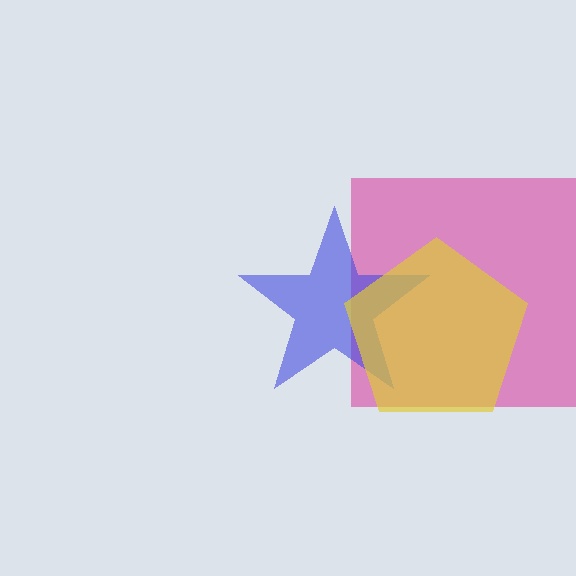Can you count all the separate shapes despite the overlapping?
Yes, there are 3 separate shapes.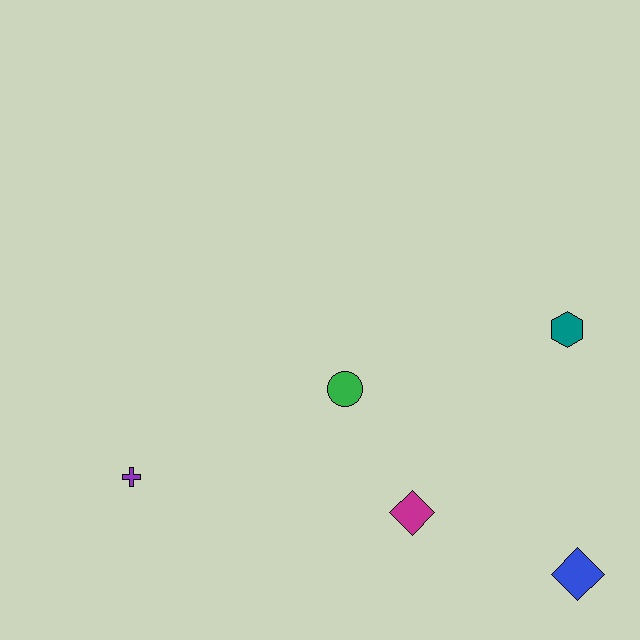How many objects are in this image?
There are 5 objects.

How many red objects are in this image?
There are no red objects.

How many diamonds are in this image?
There are 2 diamonds.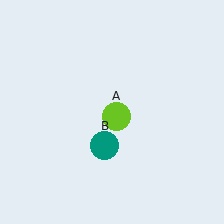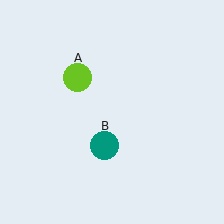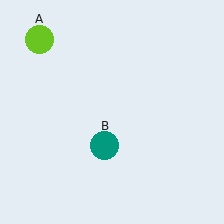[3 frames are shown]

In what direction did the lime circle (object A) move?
The lime circle (object A) moved up and to the left.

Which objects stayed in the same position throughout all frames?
Teal circle (object B) remained stationary.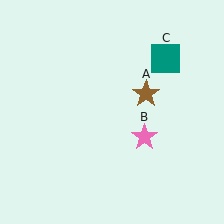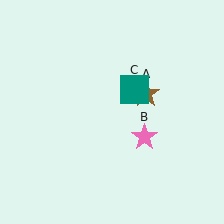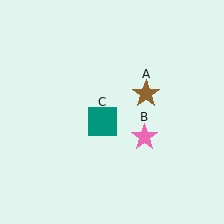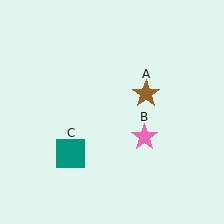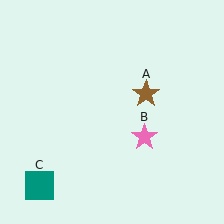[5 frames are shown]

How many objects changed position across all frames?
1 object changed position: teal square (object C).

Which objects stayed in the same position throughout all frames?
Brown star (object A) and pink star (object B) remained stationary.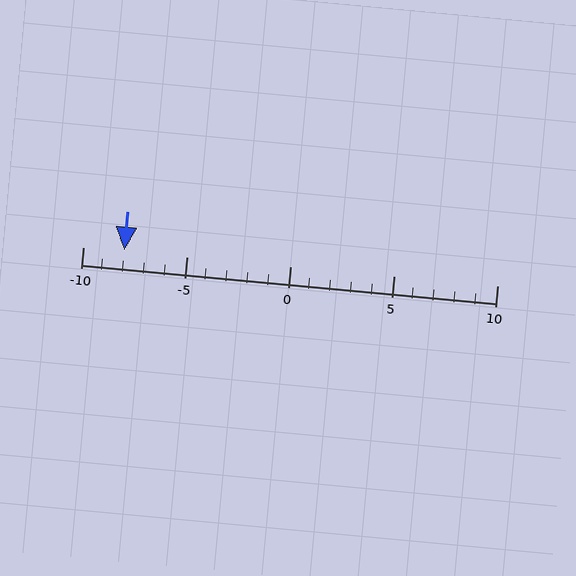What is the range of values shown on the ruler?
The ruler shows values from -10 to 10.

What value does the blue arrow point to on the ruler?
The blue arrow points to approximately -8.